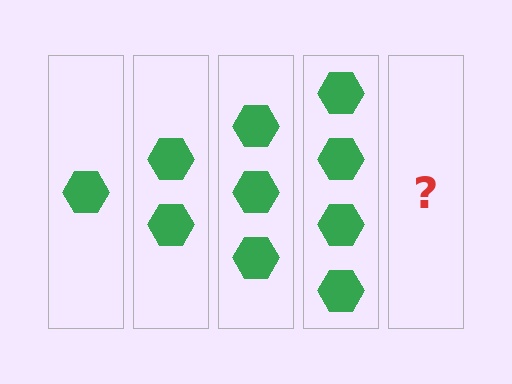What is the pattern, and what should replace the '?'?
The pattern is that each step adds one more hexagon. The '?' should be 5 hexagons.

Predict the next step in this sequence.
The next step is 5 hexagons.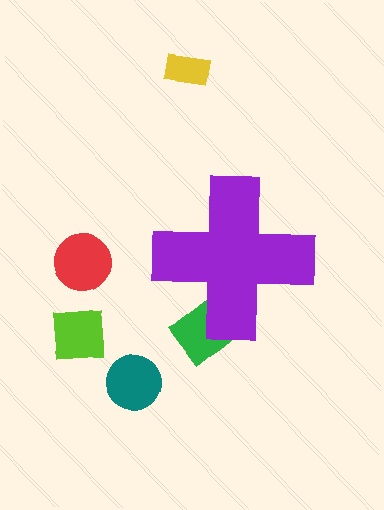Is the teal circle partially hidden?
No, the teal circle is fully visible.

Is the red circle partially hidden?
No, the red circle is fully visible.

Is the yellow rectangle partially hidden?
No, the yellow rectangle is fully visible.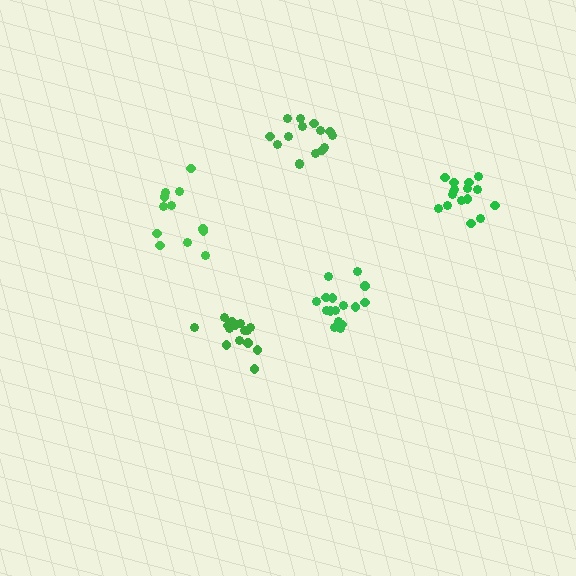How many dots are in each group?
Group 1: 16 dots, Group 2: 12 dots, Group 3: 16 dots, Group 4: 15 dots, Group 5: 15 dots (74 total).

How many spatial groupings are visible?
There are 5 spatial groupings.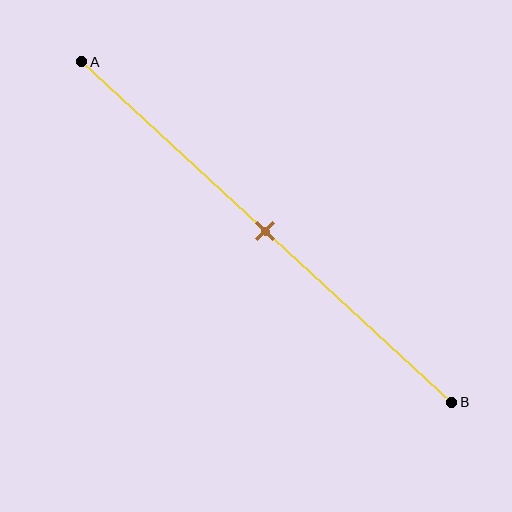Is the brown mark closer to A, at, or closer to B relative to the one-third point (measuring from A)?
The brown mark is closer to point B than the one-third point of segment AB.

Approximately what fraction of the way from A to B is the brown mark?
The brown mark is approximately 50% of the way from A to B.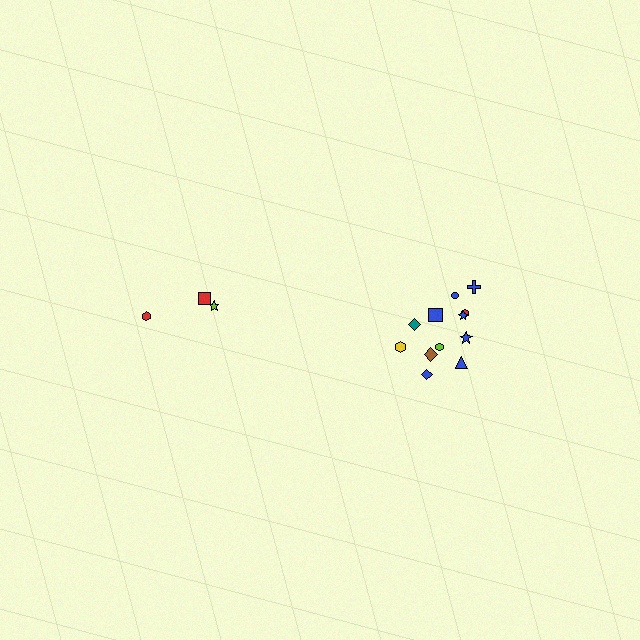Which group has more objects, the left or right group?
The right group.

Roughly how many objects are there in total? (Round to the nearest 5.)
Roughly 15 objects in total.